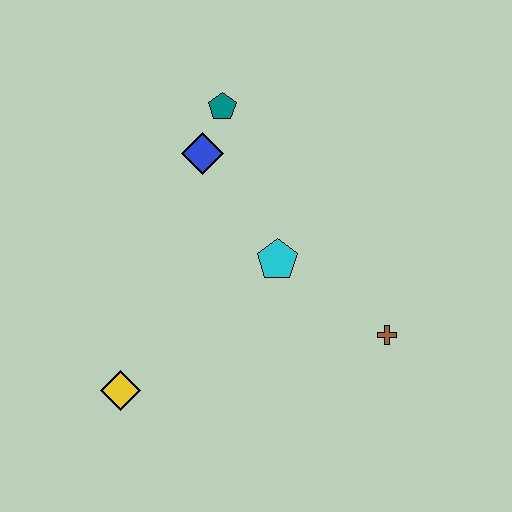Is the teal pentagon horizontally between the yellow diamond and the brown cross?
Yes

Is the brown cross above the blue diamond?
No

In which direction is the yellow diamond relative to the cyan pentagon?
The yellow diamond is to the left of the cyan pentagon.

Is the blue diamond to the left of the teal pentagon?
Yes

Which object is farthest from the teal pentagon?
The yellow diamond is farthest from the teal pentagon.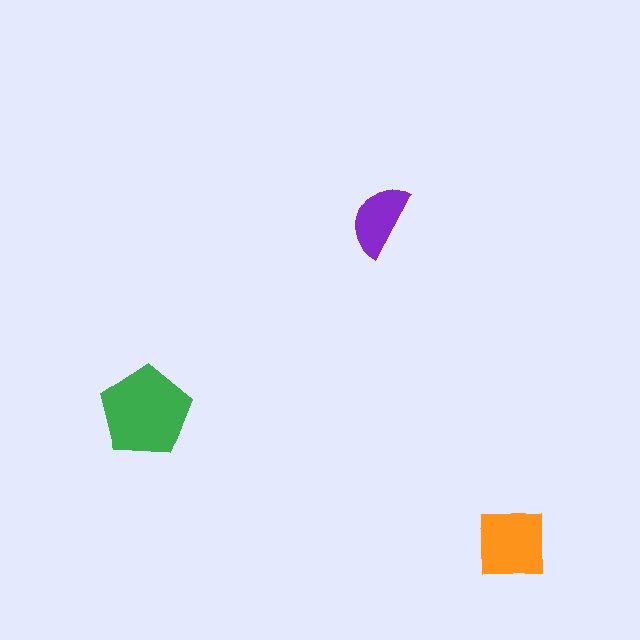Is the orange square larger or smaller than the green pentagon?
Smaller.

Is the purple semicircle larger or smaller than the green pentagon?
Smaller.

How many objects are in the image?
There are 3 objects in the image.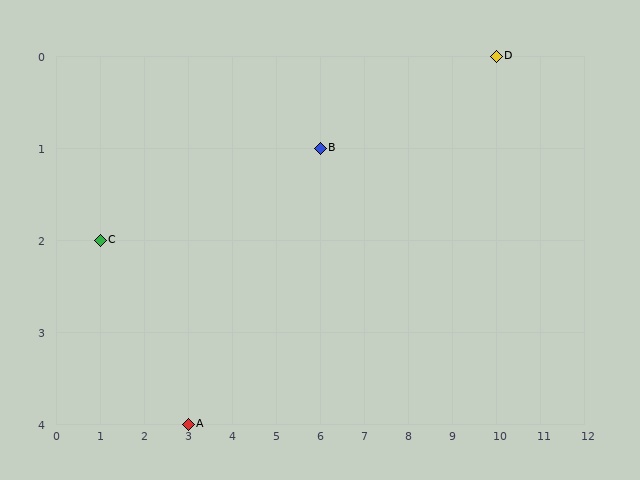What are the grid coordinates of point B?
Point B is at grid coordinates (6, 1).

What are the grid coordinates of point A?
Point A is at grid coordinates (3, 4).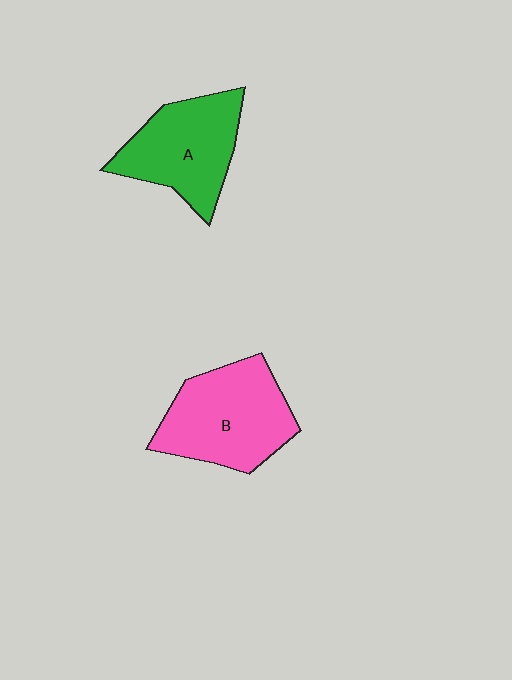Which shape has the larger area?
Shape B (pink).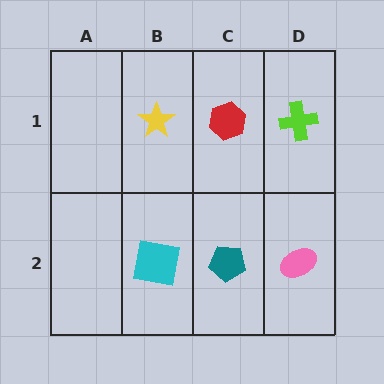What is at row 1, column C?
A red hexagon.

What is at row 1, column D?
A lime cross.